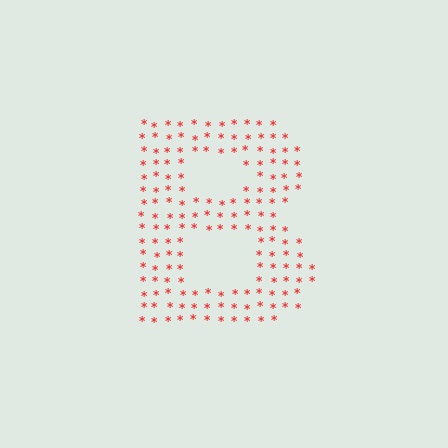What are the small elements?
The small elements are asterisks.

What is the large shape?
The large shape is the letter B.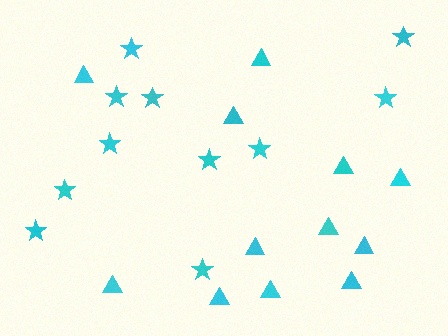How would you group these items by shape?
There are 2 groups: one group of stars (11) and one group of triangles (12).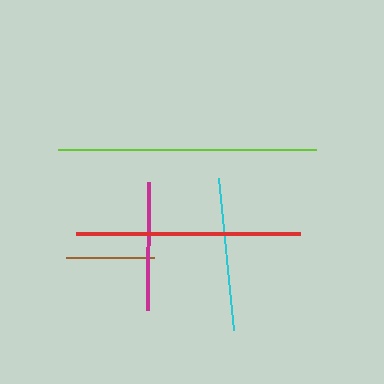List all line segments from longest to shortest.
From longest to shortest: lime, red, cyan, magenta, brown.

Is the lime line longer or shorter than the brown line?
The lime line is longer than the brown line.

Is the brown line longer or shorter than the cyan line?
The cyan line is longer than the brown line.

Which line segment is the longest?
The lime line is the longest at approximately 258 pixels.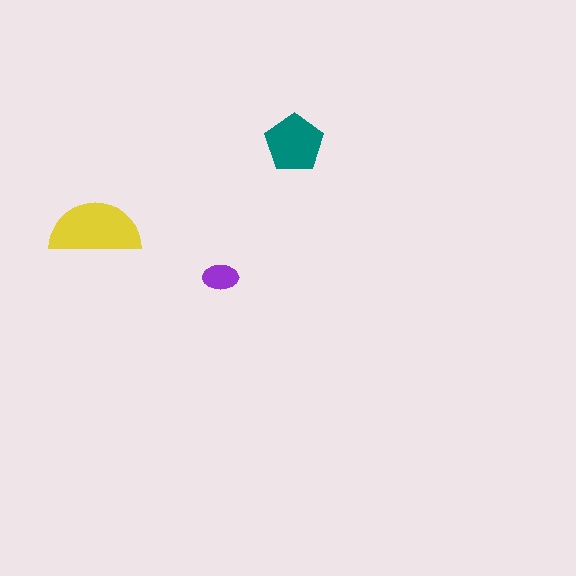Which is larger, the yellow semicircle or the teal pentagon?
The yellow semicircle.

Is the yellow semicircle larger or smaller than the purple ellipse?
Larger.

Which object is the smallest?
The purple ellipse.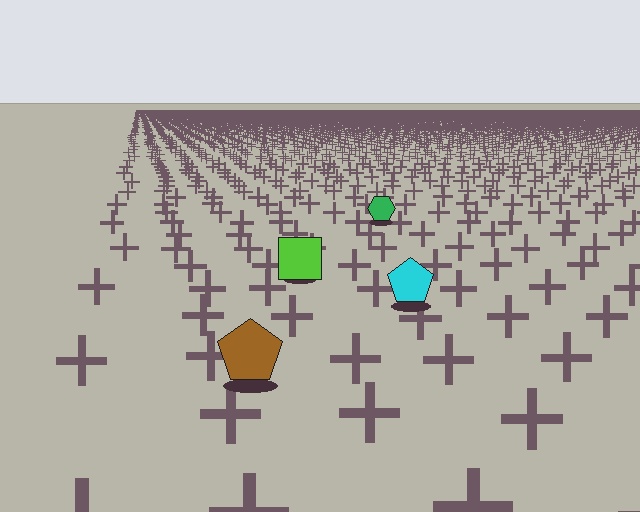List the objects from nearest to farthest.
From nearest to farthest: the brown pentagon, the cyan pentagon, the lime square, the green hexagon.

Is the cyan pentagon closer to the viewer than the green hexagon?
Yes. The cyan pentagon is closer — you can tell from the texture gradient: the ground texture is coarser near it.